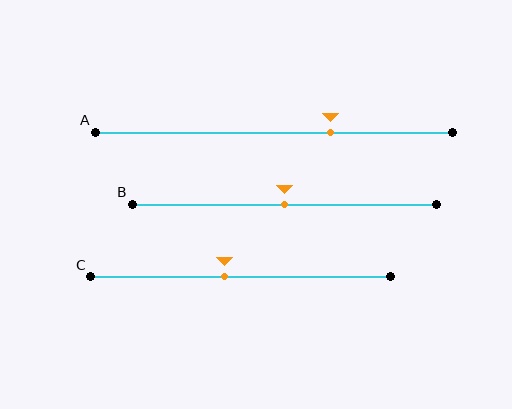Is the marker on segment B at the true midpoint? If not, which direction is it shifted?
Yes, the marker on segment B is at the true midpoint.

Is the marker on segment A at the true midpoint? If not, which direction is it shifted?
No, the marker on segment A is shifted to the right by about 16% of the segment length.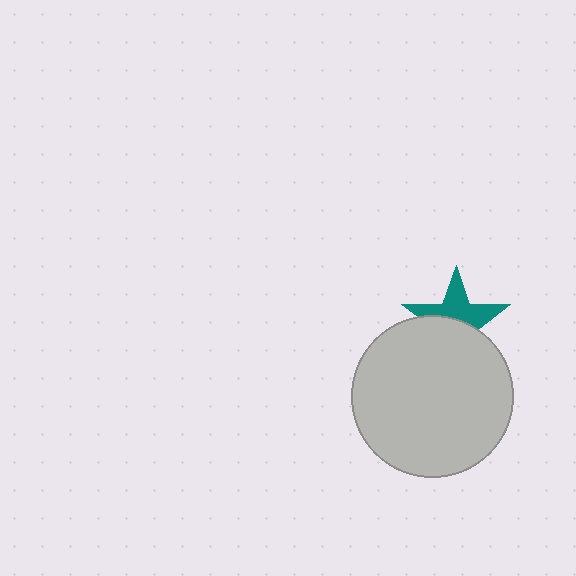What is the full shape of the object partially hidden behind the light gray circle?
The partially hidden object is a teal star.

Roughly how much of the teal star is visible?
About half of it is visible (roughly 50%).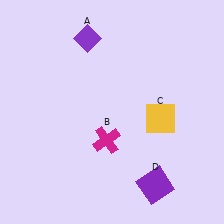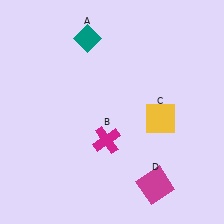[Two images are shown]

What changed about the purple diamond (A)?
In Image 1, A is purple. In Image 2, it changed to teal.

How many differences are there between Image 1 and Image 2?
There are 2 differences between the two images.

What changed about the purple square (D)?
In Image 1, D is purple. In Image 2, it changed to magenta.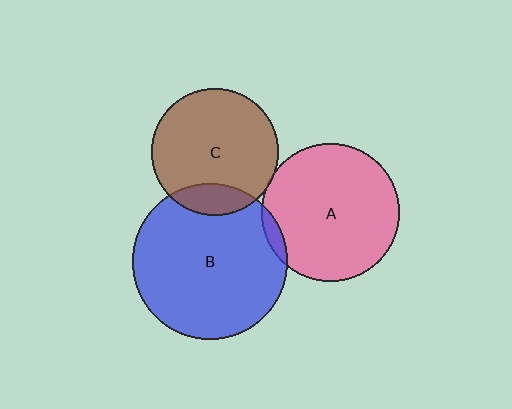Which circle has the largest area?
Circle B (blue).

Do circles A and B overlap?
Yes.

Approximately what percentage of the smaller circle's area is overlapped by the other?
Approximately 5%.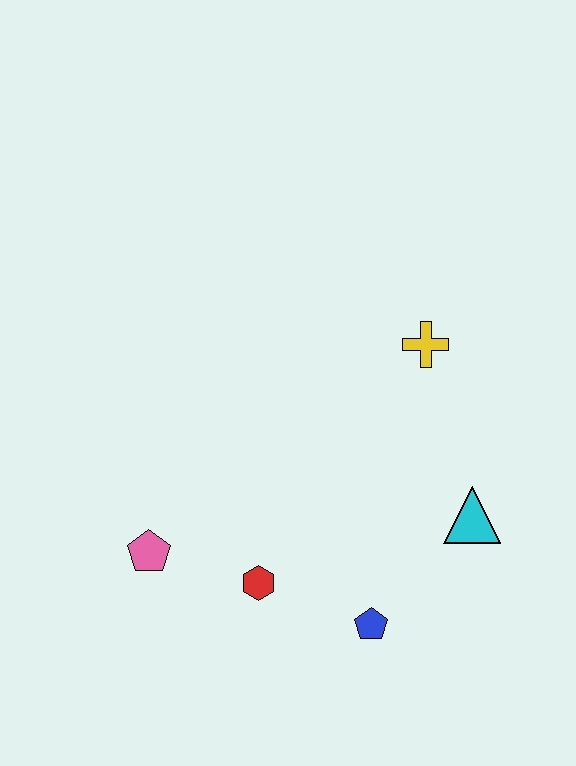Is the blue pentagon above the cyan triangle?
No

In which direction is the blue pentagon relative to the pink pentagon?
The blue pentagon is to the right of the pink pentagon.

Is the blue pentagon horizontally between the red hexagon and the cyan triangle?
Yes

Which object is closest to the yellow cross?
The cyan triangle is closest to the yellow cross.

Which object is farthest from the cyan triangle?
The pink pentagon is farthest from the cyan triangle.